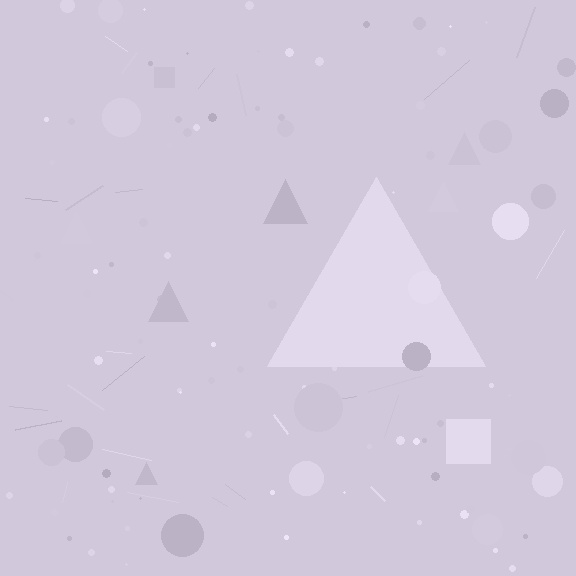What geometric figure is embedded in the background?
A triangle is embedded in the background.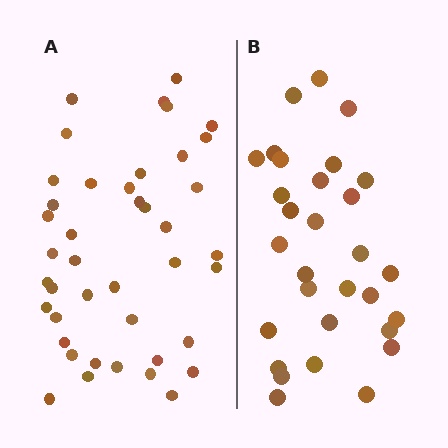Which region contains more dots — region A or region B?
Region A (the left region) has more dots.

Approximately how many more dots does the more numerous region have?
Region A has roughly 12 or so more dots than region B.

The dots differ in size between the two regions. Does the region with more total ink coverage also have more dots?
No. Region B has more total ink coverage because its dots are larger, but region A actually contains more individual dots. Total area can be misleading — the number of items is what matters here.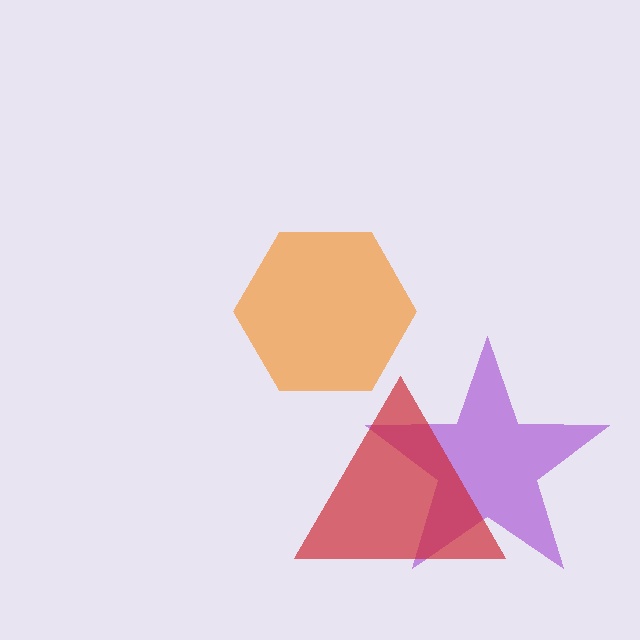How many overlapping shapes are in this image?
There are 3 overlapping shapes in the image.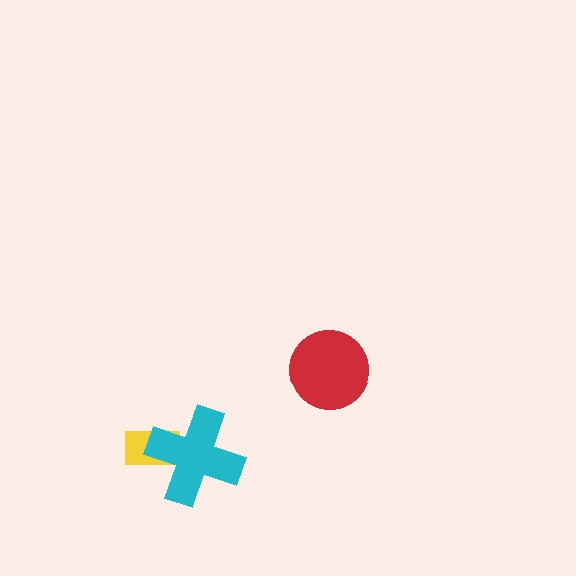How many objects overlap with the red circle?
0 objects overlap with the red circle.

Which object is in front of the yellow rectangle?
The cyan cross is in front of the yellow rectangle.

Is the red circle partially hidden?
No, no other shape covers it.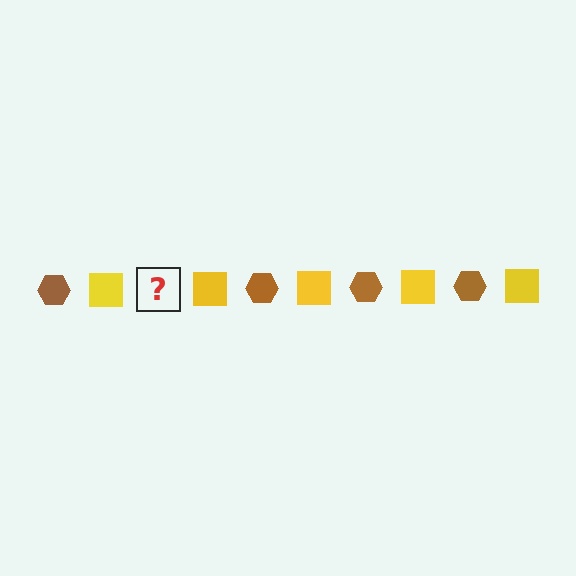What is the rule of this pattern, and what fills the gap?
The rule is that the pattern alternates between brown hexagon and yellow square. The gap should be filled with a brown hexagon.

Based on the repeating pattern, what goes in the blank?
The blank should be a brown hexagon.